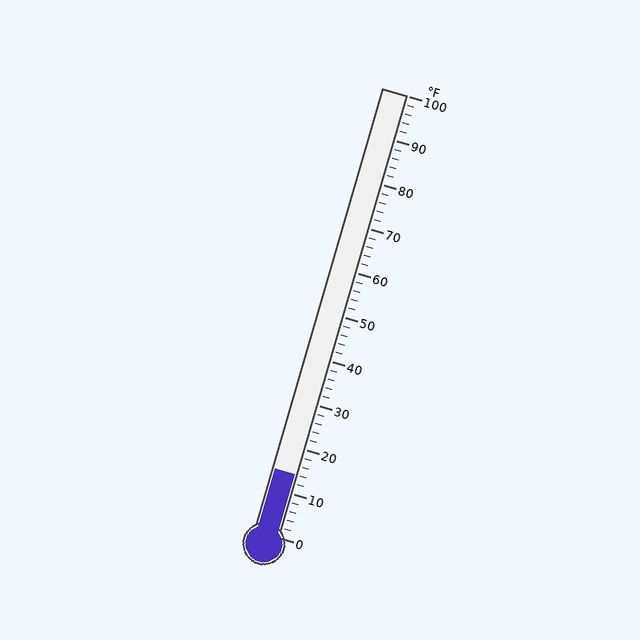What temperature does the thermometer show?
The thermometer shows approximately 14°F.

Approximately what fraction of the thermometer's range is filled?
The thermometer is filled to approximately 15% of its range.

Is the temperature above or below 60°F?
The temperature is below 60°F.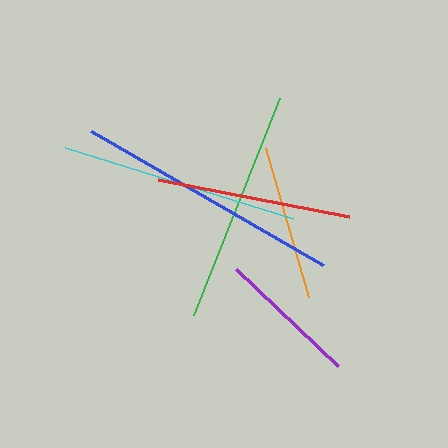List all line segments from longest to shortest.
From longest to shortest: blue, cyan, green, red, orange, purple.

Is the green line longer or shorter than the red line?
The green line is longer than the red line.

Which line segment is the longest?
The blue line is the longest at approximately 269 pixels.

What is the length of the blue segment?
The blue segment is approximately 269 pixels long.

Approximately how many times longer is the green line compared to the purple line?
The green line is approximately 1.7 times the length of the purple line.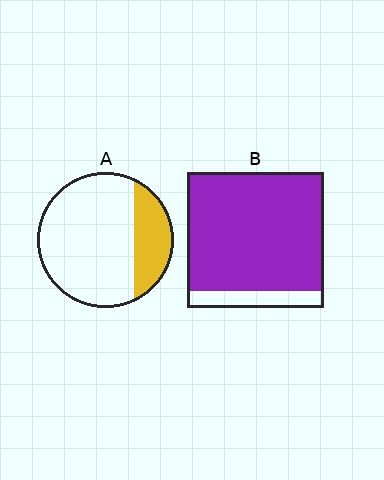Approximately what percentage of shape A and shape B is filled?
A is approximately 25% and B is approximately 90%.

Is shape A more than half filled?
No.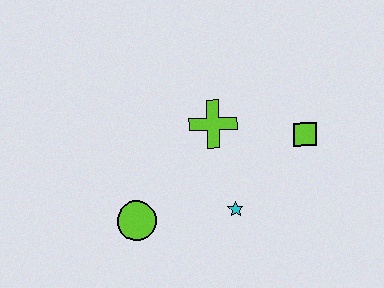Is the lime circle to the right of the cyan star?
No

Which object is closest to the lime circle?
The cyan star is closest to the lime circle.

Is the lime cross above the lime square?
Yes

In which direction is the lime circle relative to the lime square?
The lime circle is to the left of the lime square.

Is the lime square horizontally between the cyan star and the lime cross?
No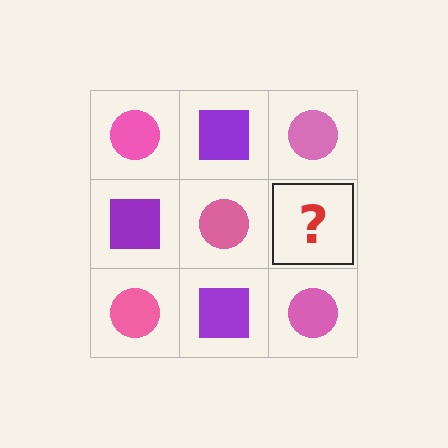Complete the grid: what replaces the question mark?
The question mark should be replaced with a purple square.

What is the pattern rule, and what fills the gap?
The rule is that it alternates pink circle and purple square in a checkerboard pattern. The gap should be filled with a purple square.